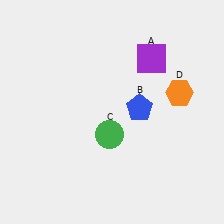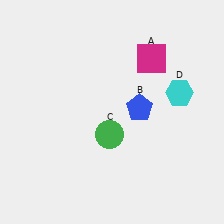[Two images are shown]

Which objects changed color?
A changed from purple to magenta. D changed from orange to cyan.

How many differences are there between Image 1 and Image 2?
There are 2 differences between the two images.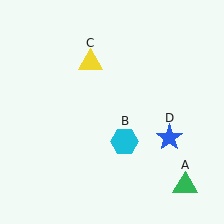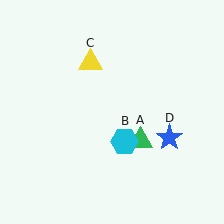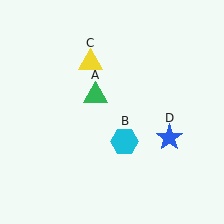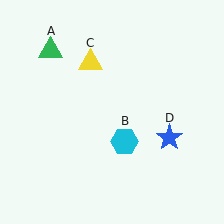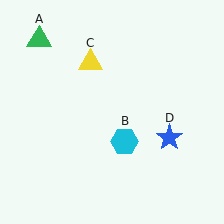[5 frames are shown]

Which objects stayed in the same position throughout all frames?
Cyan hexagon (object B) and yellow triangle (object C) and blue star (object D) remained stationary.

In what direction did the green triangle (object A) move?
The green triangle (object A) moved up and to the left.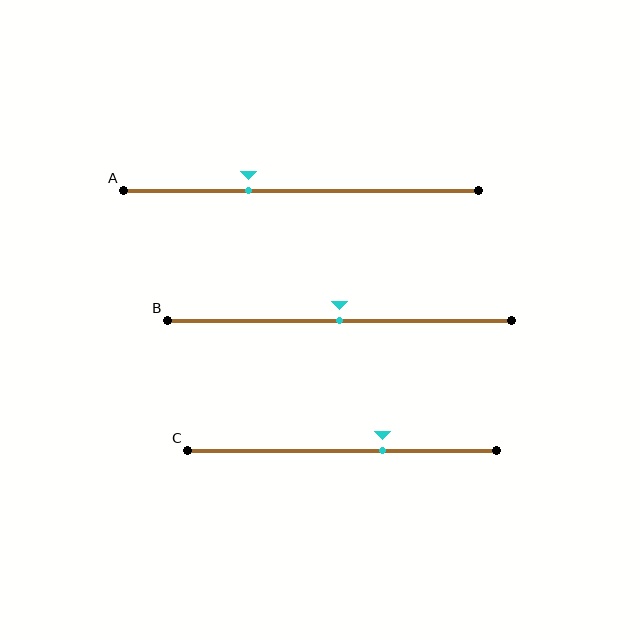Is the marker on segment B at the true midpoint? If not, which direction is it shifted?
Yes, the marker on segment B is at the true midpoint.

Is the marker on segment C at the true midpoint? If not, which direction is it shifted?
No, the marker on segment C is shifted to the right by about 13% of the segment length.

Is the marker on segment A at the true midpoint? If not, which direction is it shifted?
No, the marker on segment A is shifted to the left by about 15% of the segment length.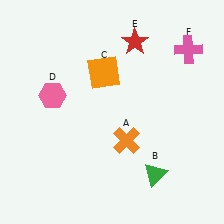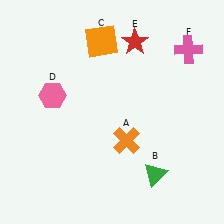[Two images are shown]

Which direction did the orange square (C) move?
The orange square (C) moved up.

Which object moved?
The orange square (C) moved up.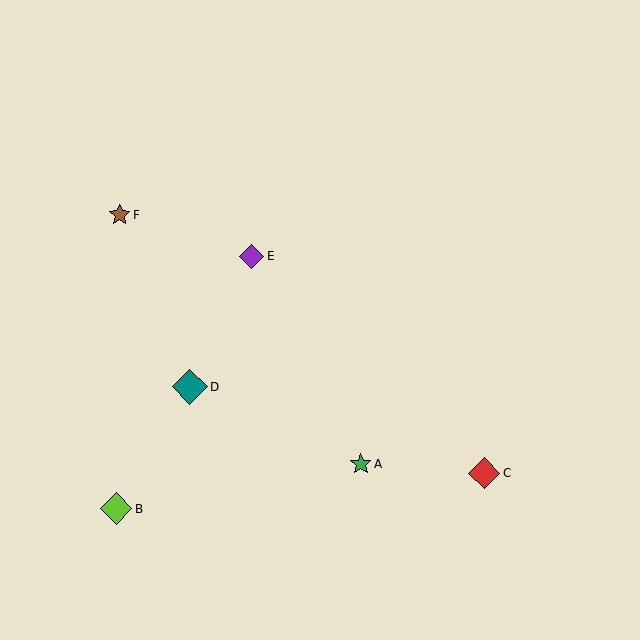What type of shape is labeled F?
Shape F is a brown star.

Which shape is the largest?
The teal diamond (labeled D) is the largest.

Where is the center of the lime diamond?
The center of the lime diamond is at (116, 509).